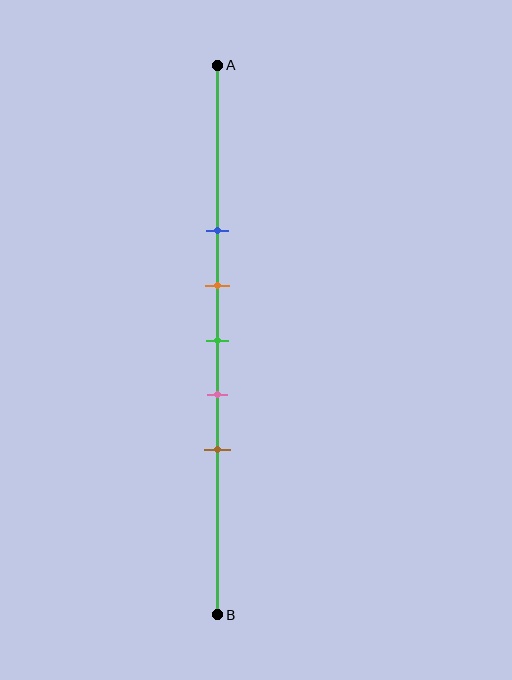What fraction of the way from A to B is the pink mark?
The pink mark is approximately 60% (0.6) of the way from A to B.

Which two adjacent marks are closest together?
The orange and green marks are the closest adjacent pair.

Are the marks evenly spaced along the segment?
Yes, the marks are approximately evenly spaced.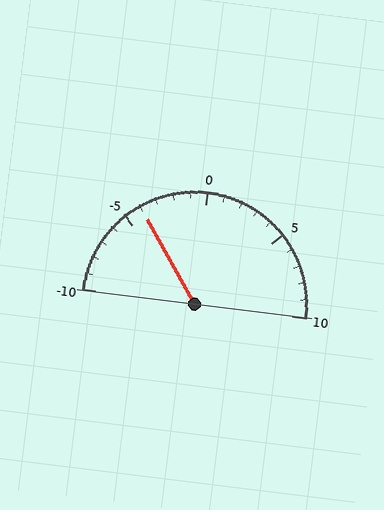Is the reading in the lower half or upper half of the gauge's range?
The reading is in the lower half of the range (-10 to 10).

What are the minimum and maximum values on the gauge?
The gauge ranges from -10 to 10.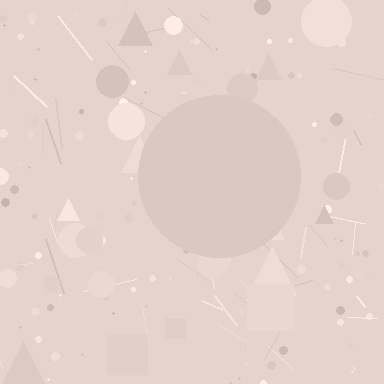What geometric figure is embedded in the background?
A circle is embedded in the background.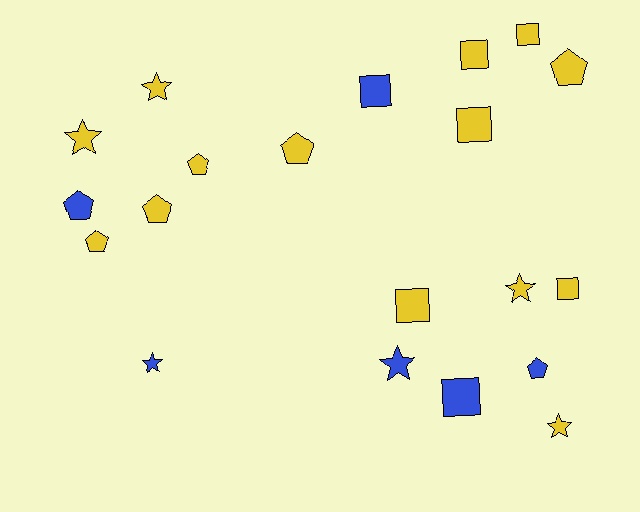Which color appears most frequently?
Yellow, with 14 objects.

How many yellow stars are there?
There are 4 yellow stars.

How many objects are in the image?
There are 20 objects.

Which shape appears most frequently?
Pentagon, with 7 objects.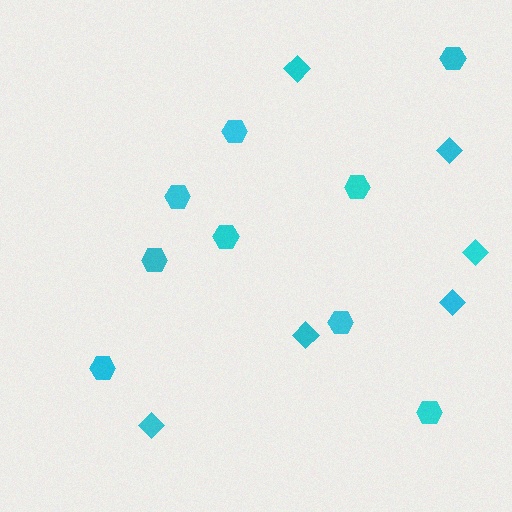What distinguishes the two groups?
There are 2 groups: one group of diamonds (6) and one group of hexagons (9).